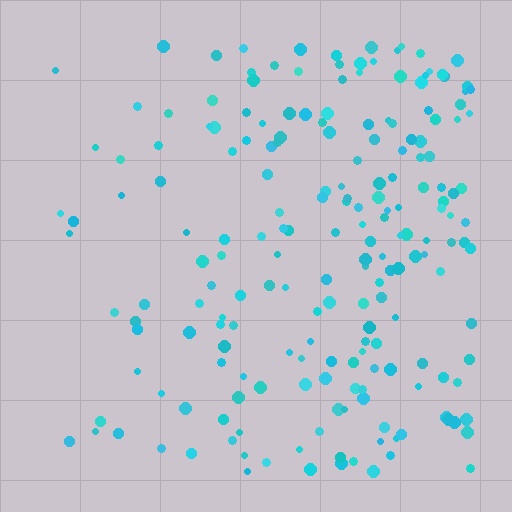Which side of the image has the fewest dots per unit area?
The left.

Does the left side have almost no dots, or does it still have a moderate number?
Still a moderate number, just noticeably fewer than the right.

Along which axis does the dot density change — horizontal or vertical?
Horizontal.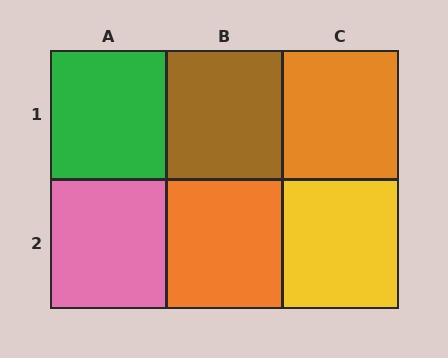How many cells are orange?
2 cells are orange.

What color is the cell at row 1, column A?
Green.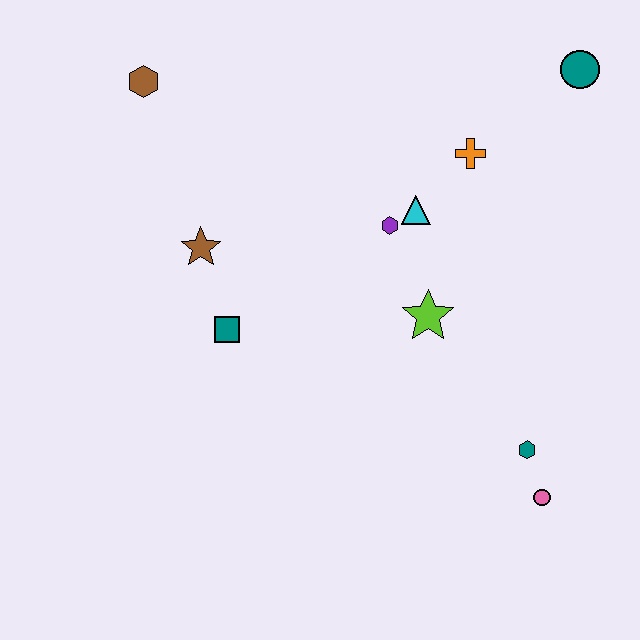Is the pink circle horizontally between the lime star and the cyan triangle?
No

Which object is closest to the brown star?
The teal square is closest to the brown star.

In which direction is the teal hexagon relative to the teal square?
The teal hexagon is to the right of the teal square.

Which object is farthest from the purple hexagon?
The pink circle is farthest from the purple hexagon.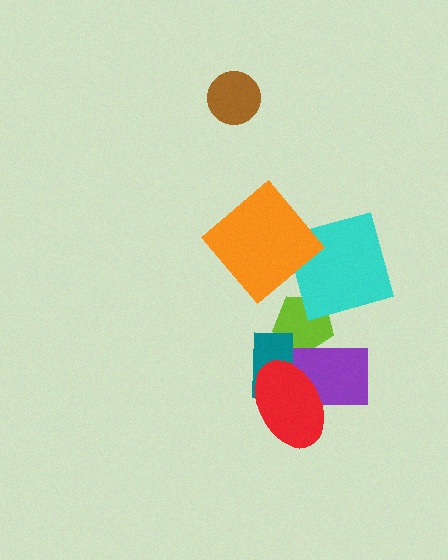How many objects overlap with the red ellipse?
2 objects overlap with the red ellipse.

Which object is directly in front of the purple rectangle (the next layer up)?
The teal rectangle is directly in front of the purple rectangle.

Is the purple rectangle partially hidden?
Yes, it is partially covered by another shape.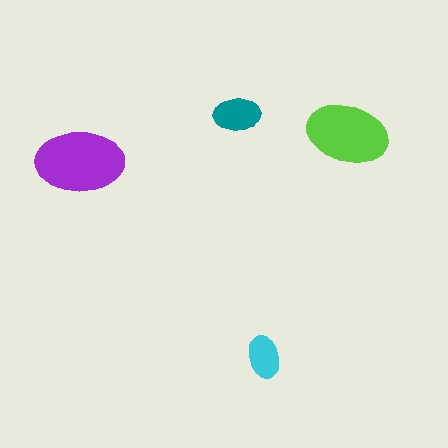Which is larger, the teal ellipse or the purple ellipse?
The purple one.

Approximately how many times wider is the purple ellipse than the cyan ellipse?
About 2 times wider.